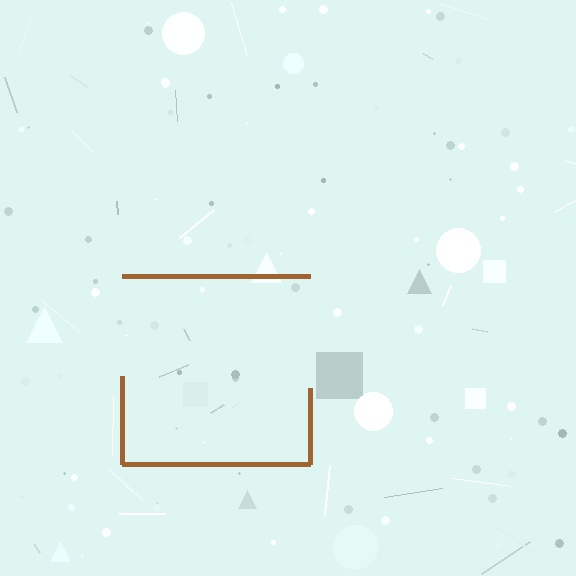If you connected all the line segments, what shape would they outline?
They would outline a square.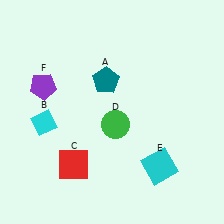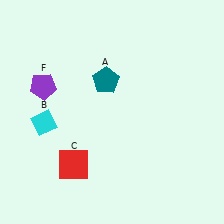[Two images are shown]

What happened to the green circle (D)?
The green circle (D) was removed in Image 2. It was in the bottom-right area of Image 1.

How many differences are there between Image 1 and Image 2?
There are 2 differences between the two images.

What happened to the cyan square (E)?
The cyan square (E) was removed in Image 2. It was in the bottom-right area of Image 1.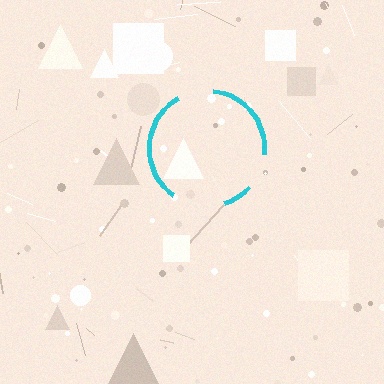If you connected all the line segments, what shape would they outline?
They would outline a circle.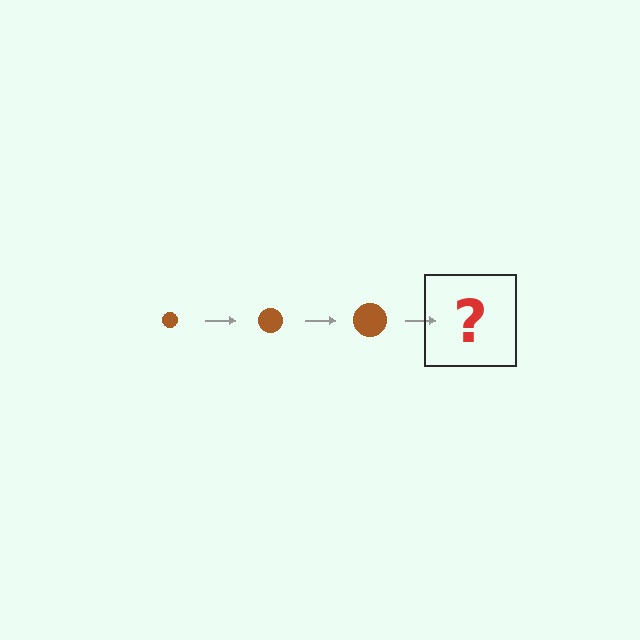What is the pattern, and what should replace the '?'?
The pattern is that the circle gets progressively larger each step. The '?' should be a brown circle, larger than the previous one.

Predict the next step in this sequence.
The next step is a brown circle, larger than the previous one.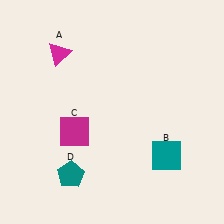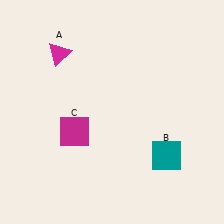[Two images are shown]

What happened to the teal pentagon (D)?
The teal pentagon (D) was removed in Image 2. It was in the bottom-left area of Image 1.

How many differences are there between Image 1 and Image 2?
There is 1 difference between the two images.